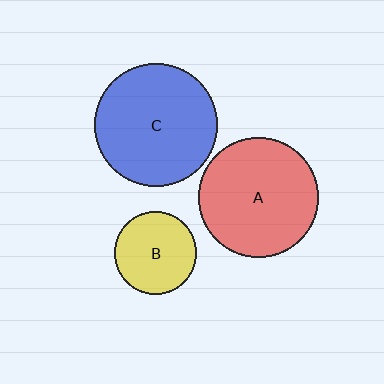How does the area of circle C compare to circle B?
Approximately 2.2 times.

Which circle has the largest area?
Circle C (blue).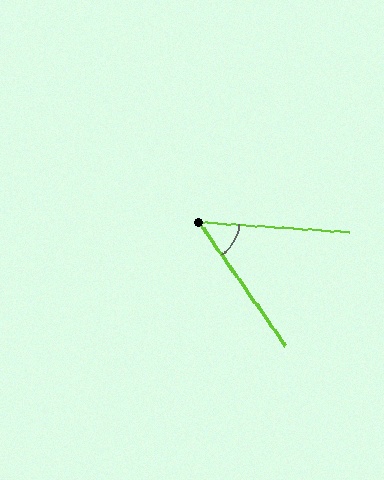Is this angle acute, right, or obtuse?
It is acute.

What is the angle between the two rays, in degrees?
Approximately 51 degrees.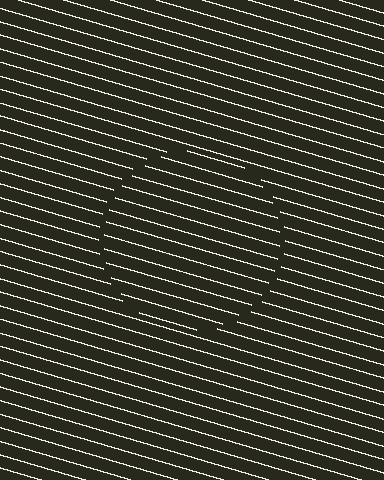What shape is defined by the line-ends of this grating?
An illusory circle. The interior of the shape contains the same grating, shifted by half a period — the contour is defined by the phase discontinuity where line-ends from the inner and outer gratings abut.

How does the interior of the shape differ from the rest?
The interior of the shape contains the same grating, shifted by half a period — the contour is defined by the phase discontinuity where line-ends from the inner and outer gratings abut.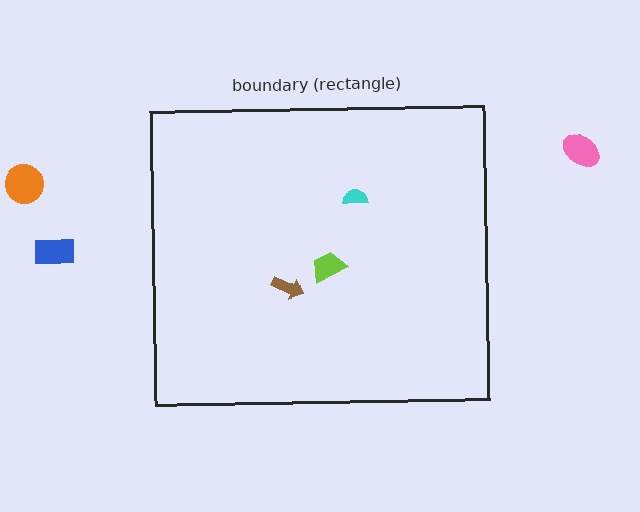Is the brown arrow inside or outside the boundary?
Inside.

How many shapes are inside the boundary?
3 inside, 3 outside.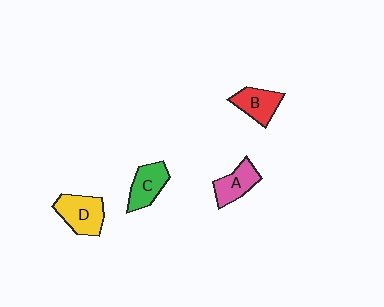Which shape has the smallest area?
Shape B (red).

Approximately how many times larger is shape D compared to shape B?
Approximately 1.3 times.